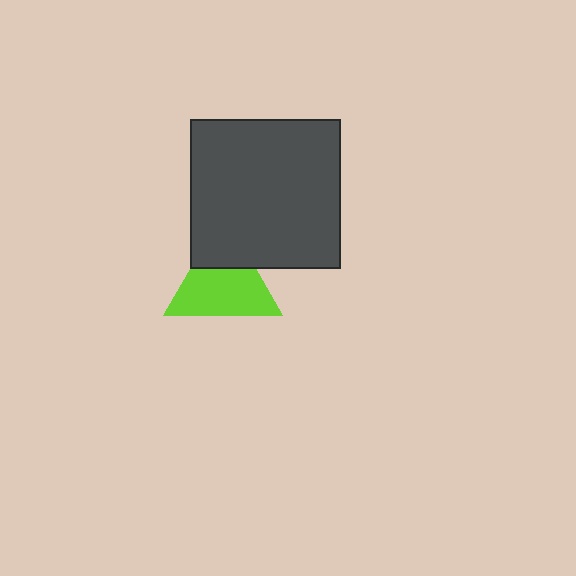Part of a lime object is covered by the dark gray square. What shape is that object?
It is a triangle.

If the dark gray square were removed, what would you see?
You would see the complete lime triangle.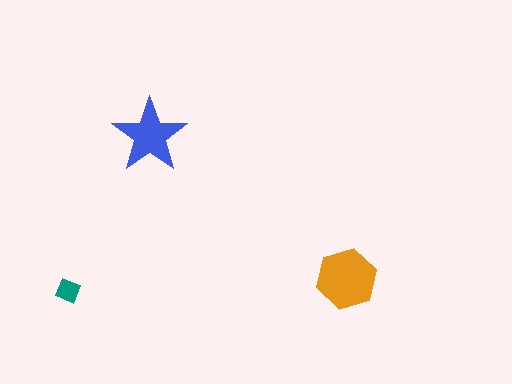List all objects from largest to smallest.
The orange hexagon, the blue star, the teal diamond.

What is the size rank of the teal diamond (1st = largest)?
3rd.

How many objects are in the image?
There are 3 objects in the image.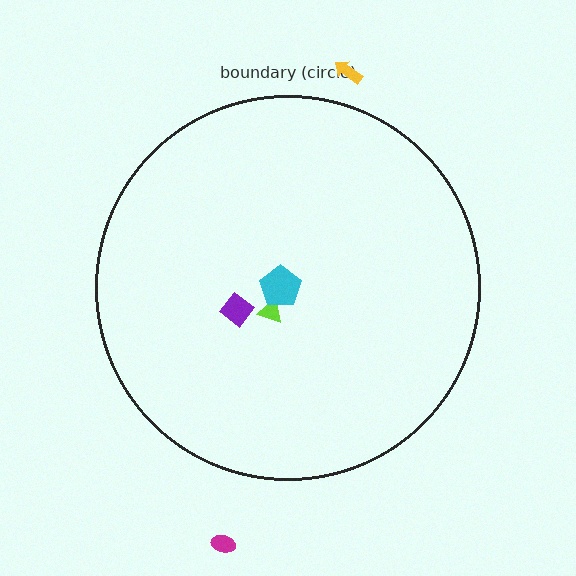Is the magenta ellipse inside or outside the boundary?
Outside.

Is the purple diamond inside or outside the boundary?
Inside.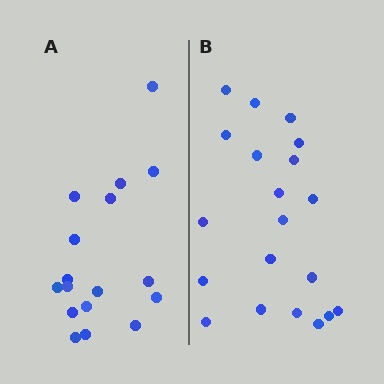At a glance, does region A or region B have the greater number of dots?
Region B (the right region) has more dots.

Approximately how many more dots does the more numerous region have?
Region B has just a few more — roughly 2 or 3 more dots than region A.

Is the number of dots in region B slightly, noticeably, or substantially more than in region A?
Region B has only slightly more — the two regions are fairly close. The ratio is roughly 1.2 to 1.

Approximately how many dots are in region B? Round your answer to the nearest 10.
About 20 dots.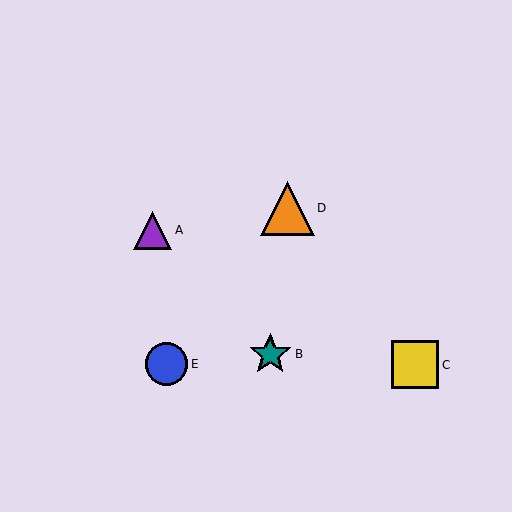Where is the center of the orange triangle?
The center of the orange triangle is at (287, 208).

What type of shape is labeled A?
Shape A is a purple triangle.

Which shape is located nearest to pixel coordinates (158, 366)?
The blue circle (labeled E) at (167, 364) is nearest to that location.